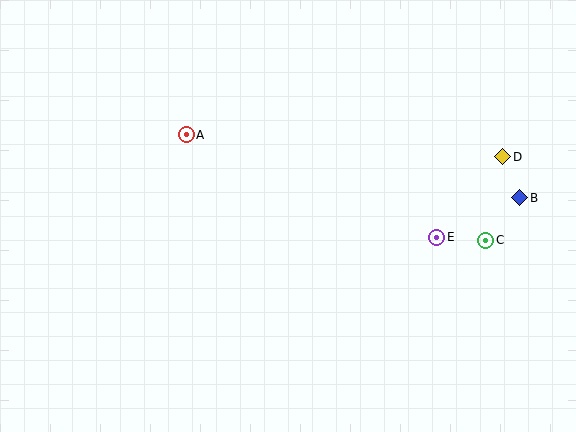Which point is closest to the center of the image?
Point A at (186, 135) is closest to the center.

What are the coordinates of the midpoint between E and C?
The midpoint between E and C is at (461, 239).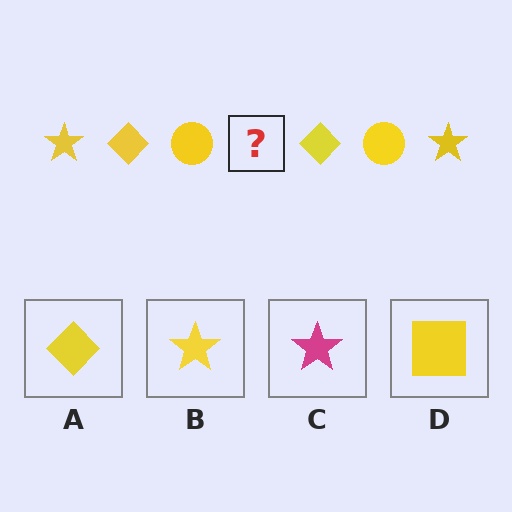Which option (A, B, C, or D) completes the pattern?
B.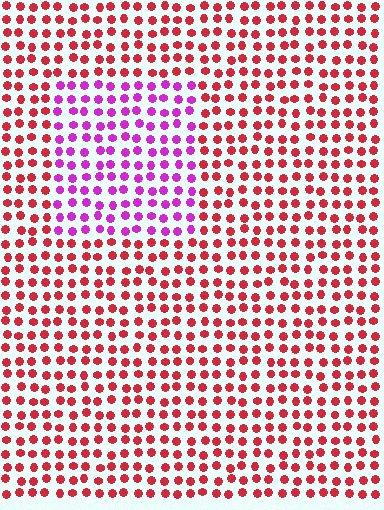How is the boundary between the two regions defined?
The boundary is defined purely by a slight shift in hue (about 52 degrees). Spacing, size, and orientation are identical on both sides.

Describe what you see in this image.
The image is filled with small red elements in a uniform arrangement. A rectangle-shaped region is visible where the elements are tinted to a slightly different hue, forming a subtle color boundary.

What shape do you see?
I see a rectangle.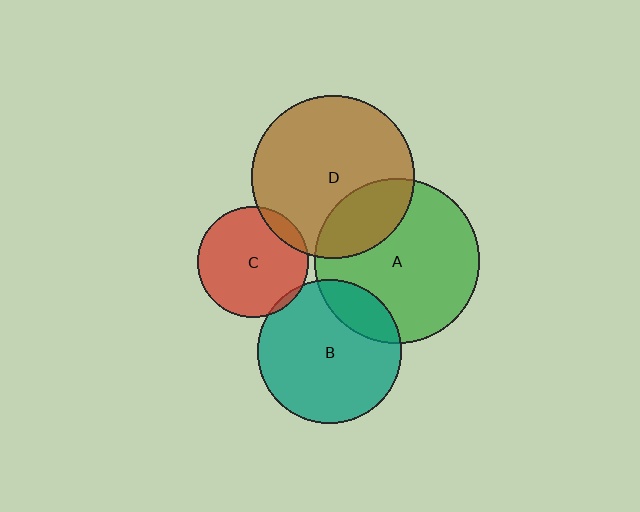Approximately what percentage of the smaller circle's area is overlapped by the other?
Approximately 10%.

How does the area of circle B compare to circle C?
Approximately 1.7 times.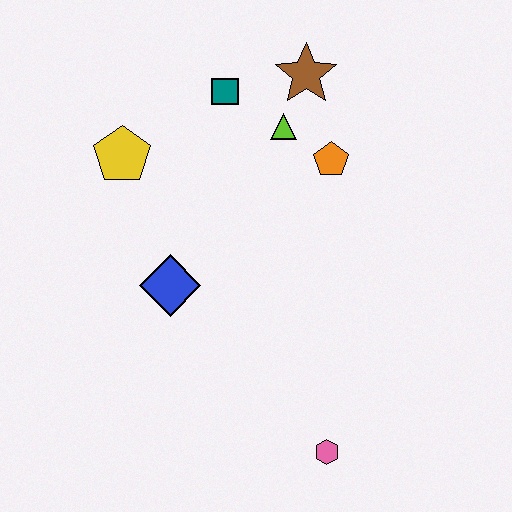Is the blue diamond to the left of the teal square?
Yes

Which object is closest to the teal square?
The lime triangle is closest to the teal square.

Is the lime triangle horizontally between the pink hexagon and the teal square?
Yes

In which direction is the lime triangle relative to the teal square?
The lime triangle is to the right of the teal square.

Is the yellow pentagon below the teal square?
Yes